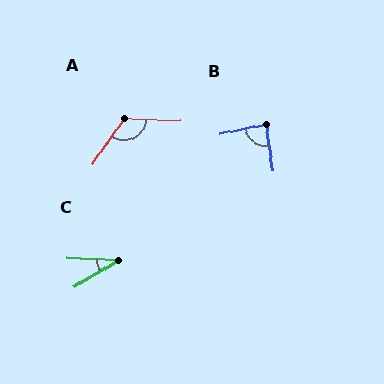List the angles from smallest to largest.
C (34°), B (86°), A (123°).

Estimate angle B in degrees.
Approximately 86 degrees.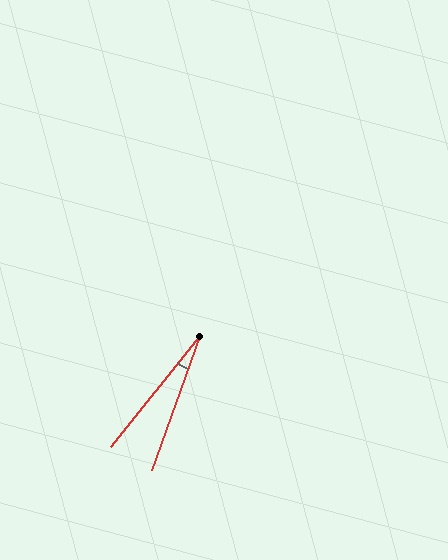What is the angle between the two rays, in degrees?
Approximately 19 degrees.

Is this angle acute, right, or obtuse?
It is acute.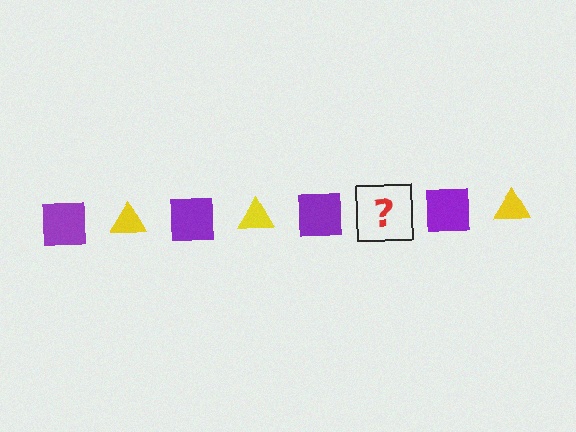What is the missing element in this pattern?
The missing element is a yellow triangle.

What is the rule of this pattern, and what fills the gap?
The rule is that the pattern alternates between purple square and yellow triangle. The gap should be filled with a yellow triangle.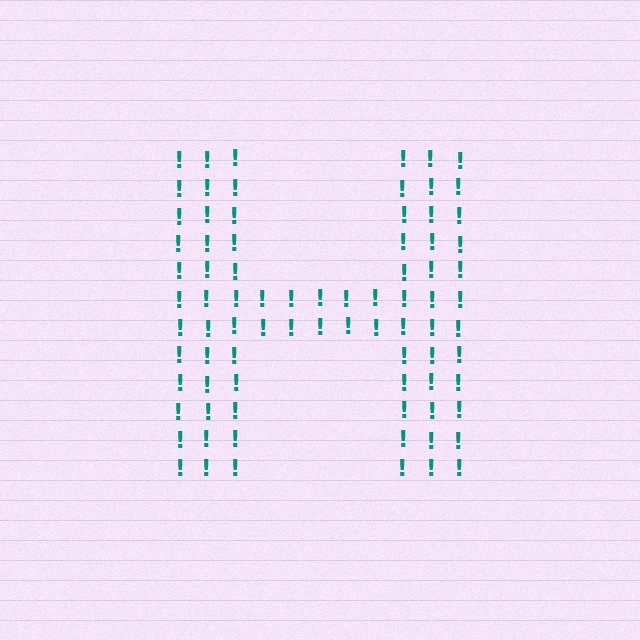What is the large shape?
The large shape is the letter H.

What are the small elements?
The small elements are exclamation marks.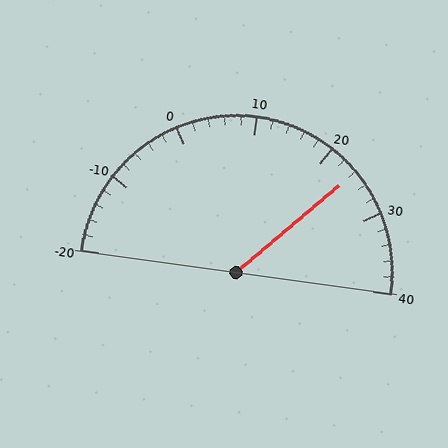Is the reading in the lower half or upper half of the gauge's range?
The reading is in the upper half of the range (-20 to 40).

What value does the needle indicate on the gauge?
The needle indicates approximately 24.